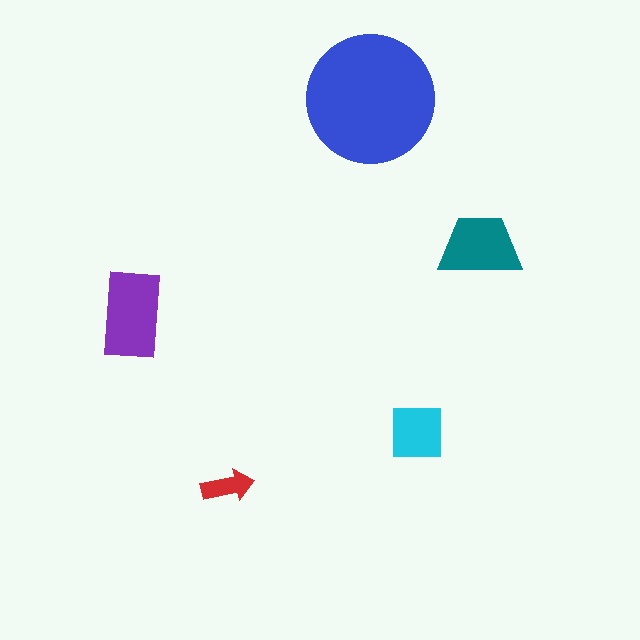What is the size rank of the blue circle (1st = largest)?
1st.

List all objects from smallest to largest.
The red arrow, the cyan square, the teal trapezoid, the purple rectangle, the blue circle.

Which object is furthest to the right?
The teal trapezoid is rightmost.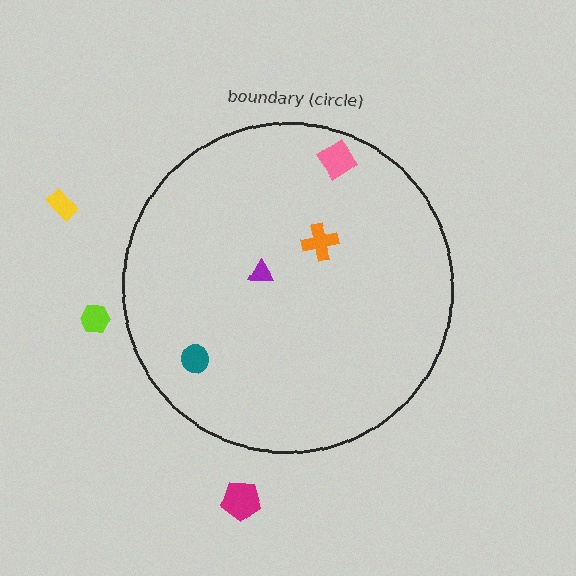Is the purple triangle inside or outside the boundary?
Inside.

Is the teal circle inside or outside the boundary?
Inside.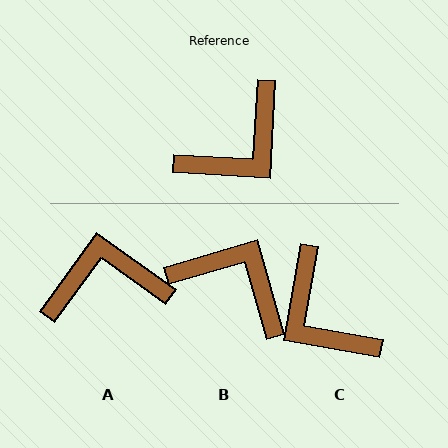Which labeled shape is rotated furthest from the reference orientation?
A, about 147 degrees away.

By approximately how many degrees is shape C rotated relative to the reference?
Approximately 97 degrees clockwise.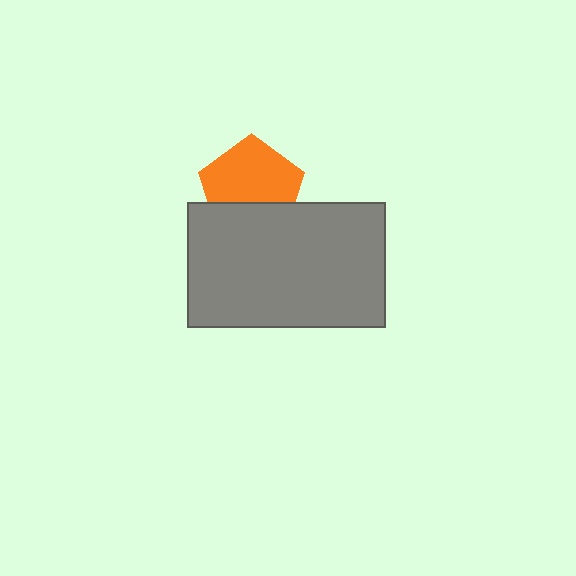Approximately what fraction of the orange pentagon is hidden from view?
Roughly 35% of the orange pentagon is hidden behind the gray rectangle.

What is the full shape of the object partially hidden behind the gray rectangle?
The partially hidden object is an orange pentagon.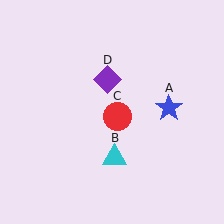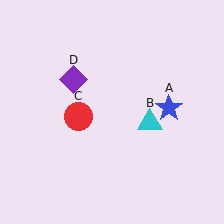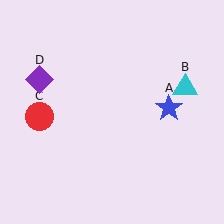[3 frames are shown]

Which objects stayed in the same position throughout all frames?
Blue star (object A) remained stationary.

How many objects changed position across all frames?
3 objects changed position: cyan triangle (object B), red circle (object C), purple diamond (object D).